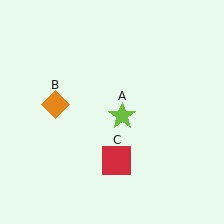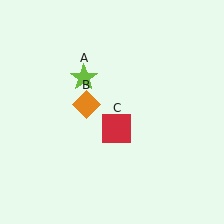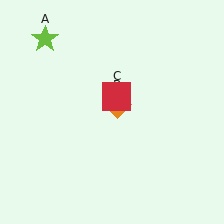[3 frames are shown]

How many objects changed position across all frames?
3 objects changed position: lime star (object A), orange diamond (object B), red square (object C).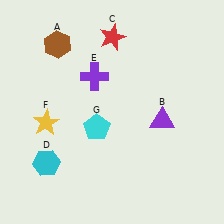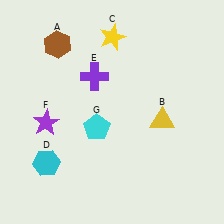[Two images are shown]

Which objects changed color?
B changed from purple to yellow. C changed from red to yellow. F changed from yellow to purple.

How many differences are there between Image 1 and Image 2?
There are 3 differences between the two images.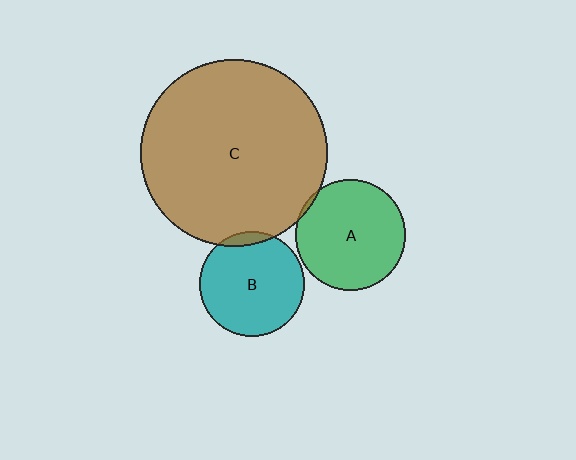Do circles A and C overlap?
Yes.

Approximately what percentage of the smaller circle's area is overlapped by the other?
Approximately 5%.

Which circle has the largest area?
Circle C (brown).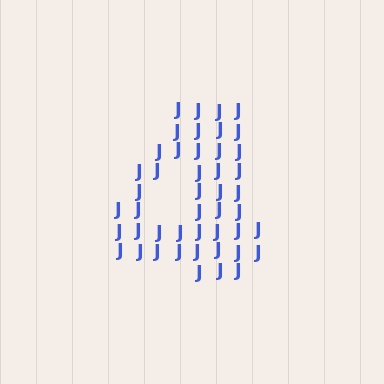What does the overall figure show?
The overall figure shows the digit 4.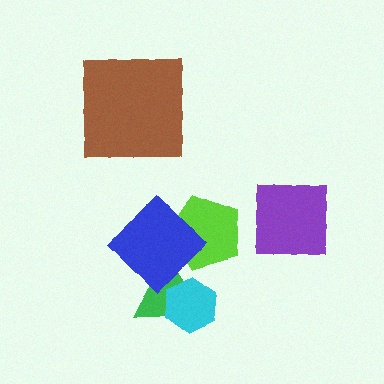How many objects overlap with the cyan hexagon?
1 object overlaps with the cyan hexagon.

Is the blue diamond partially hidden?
No, no other shape covers it.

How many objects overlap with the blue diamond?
2 objects overlap with the blue diamond.